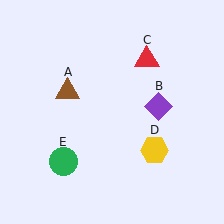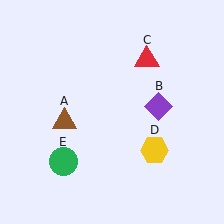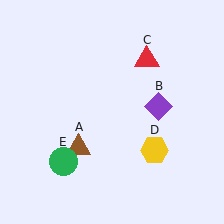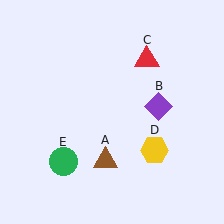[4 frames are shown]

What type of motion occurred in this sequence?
The brown triangle (object A) rotated counterclockwise around the center of the scene.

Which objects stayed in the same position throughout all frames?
Purple diamond (object B) and red triangle (object C) and yellow hexagon (object D) and green circle (object E) remained stationary.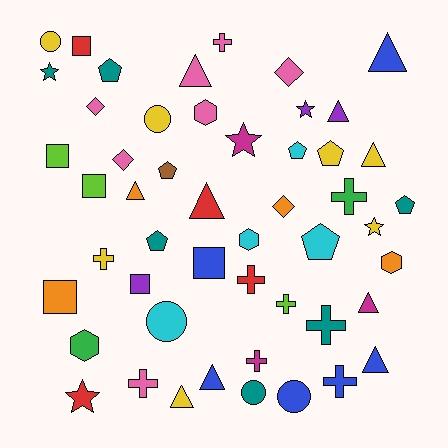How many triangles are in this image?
There are 10 triangles.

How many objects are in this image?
There are 50 objects.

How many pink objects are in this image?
There are 7 pink objects.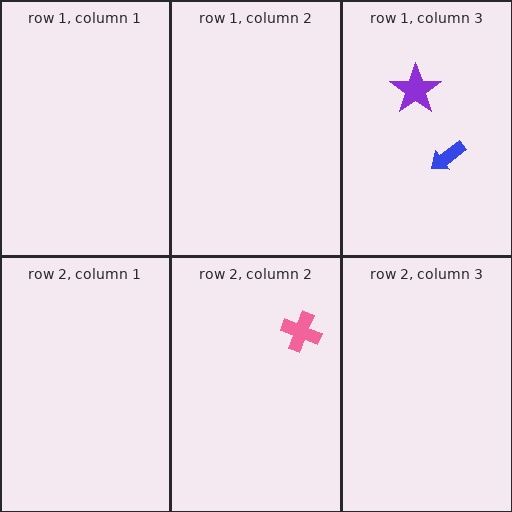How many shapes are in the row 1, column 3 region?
2.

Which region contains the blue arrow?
The row 1, column 3 region.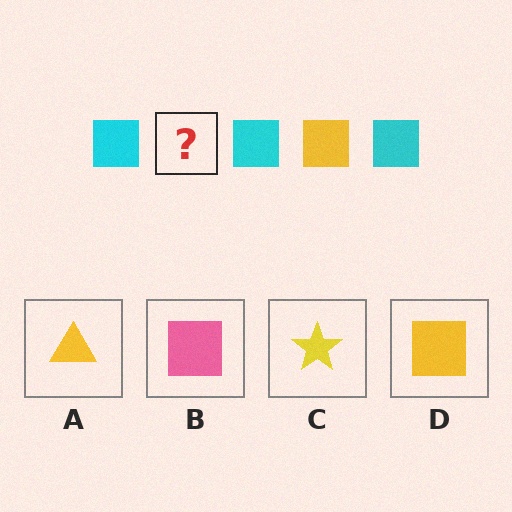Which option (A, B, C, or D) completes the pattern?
D.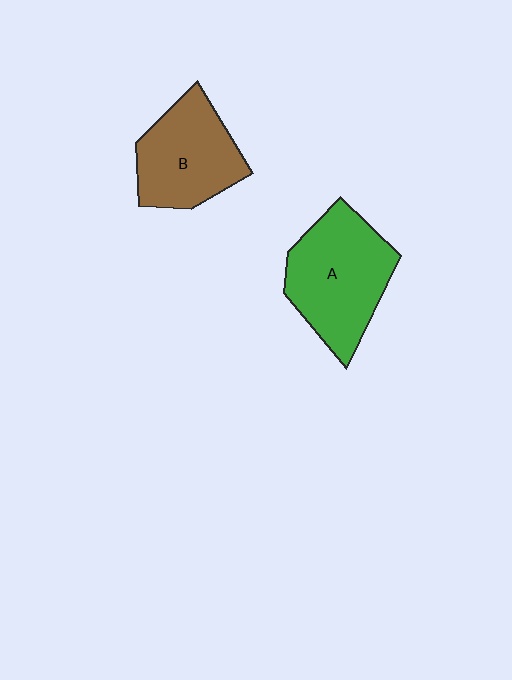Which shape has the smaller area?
Shape B (brown).